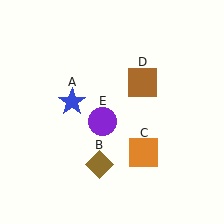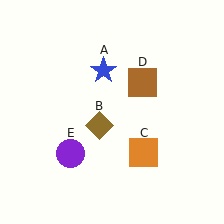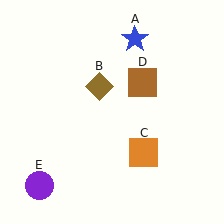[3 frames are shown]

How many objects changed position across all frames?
3 objects changed position: blue star (object A), brown diamond (object B), purple circle (object E).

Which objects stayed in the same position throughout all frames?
Orange square (object C) and brown square (object D) remained stationary.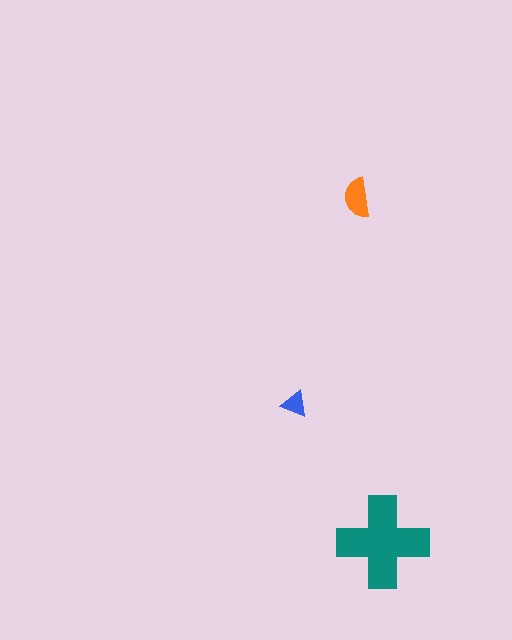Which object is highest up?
The orange semicircle is topmost.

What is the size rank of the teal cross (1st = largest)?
1st.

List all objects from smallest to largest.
The blue triangle, the orange semicircle, the teal cross.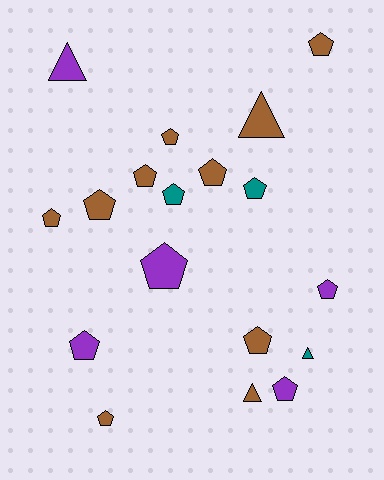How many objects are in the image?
There are 18 objects.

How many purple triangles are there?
There is 1 purple triangle.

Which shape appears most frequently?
Pentagon, with 14 objects.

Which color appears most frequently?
Brown, with 10 objects.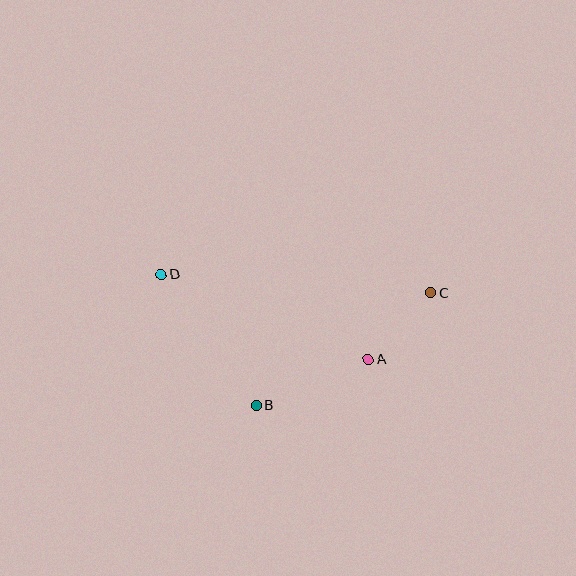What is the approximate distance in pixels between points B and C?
The distance between B and C is approximately 208 pixels.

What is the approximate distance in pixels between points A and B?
The distance between A and B is approximately 121 pixels.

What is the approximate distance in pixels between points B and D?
The distance between B and D is approximately 162 pixels.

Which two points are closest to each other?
Points A and C are closest to each other.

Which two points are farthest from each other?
Points C and D are farthest from each other.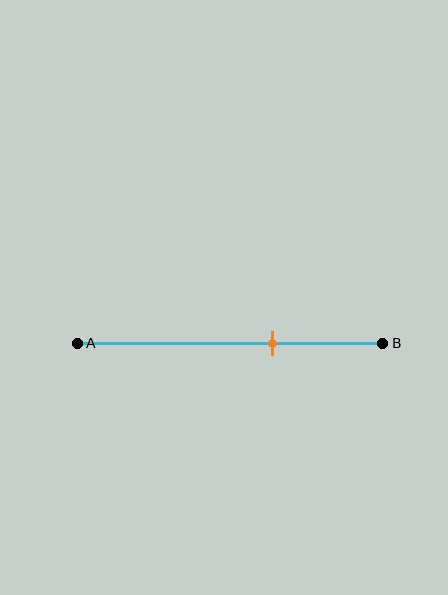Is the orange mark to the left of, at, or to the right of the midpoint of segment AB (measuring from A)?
The orange mark is to the right of the midpoint of segment AB.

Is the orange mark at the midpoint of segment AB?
No, the mark is at about 65% from A, not at the 50% midpoint.